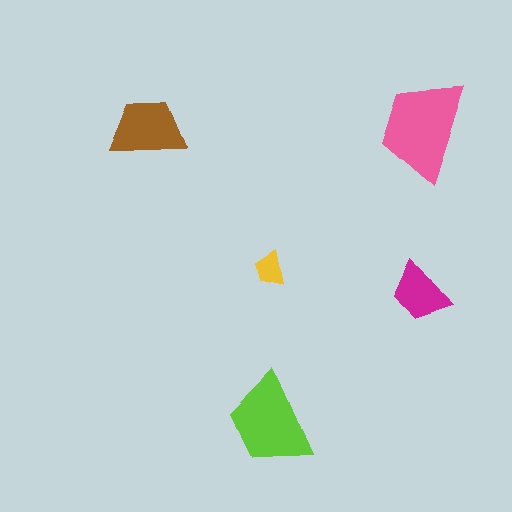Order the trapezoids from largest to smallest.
the pink one, the lime one, the brown one, the magenta one, the yellow one.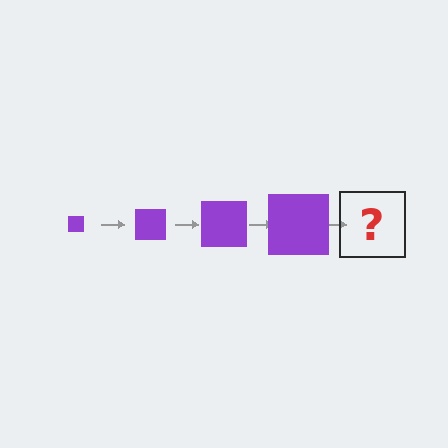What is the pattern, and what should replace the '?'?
The pattern is that the square gets progressively larger each step. The '?' should be a purple square, larger than the previous one.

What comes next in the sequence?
The next element should be a purple square, larger than the previous one.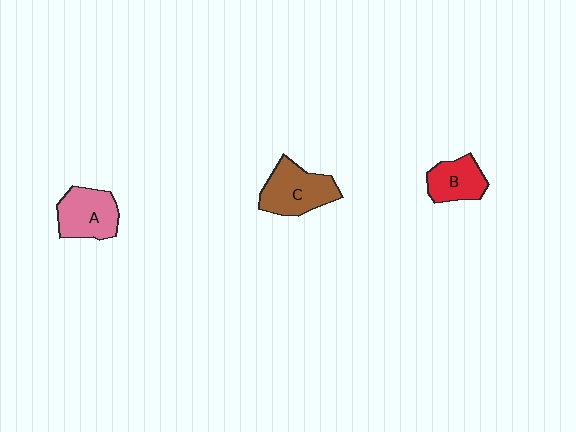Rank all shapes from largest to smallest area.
From largest to smallest: C (brown), A (pink), B (red).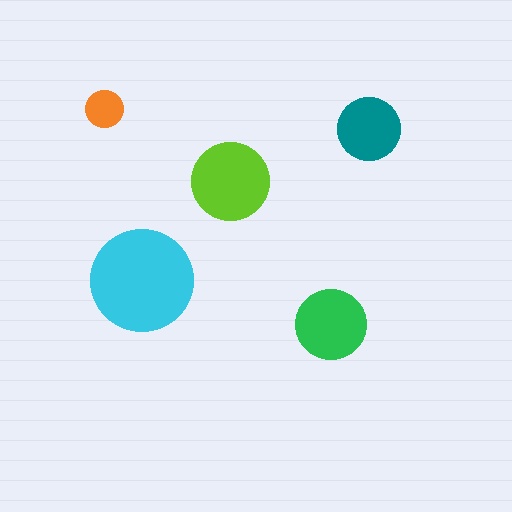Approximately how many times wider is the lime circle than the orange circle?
About 2 times wider.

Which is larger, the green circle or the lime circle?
The lime one.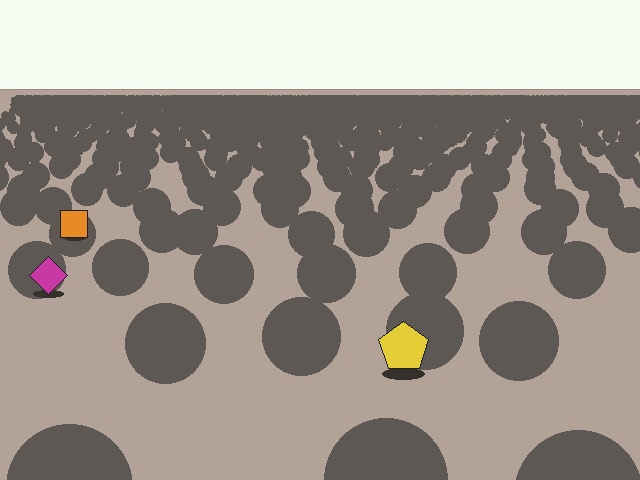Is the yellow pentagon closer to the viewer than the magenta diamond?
Yes. The yellow pentagon is closer — you can tell from the texture gradient: the ground texture is coarser near it.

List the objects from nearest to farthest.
From nearest to farthest: the yellow pentagon, the magenta diamond, the orange square.